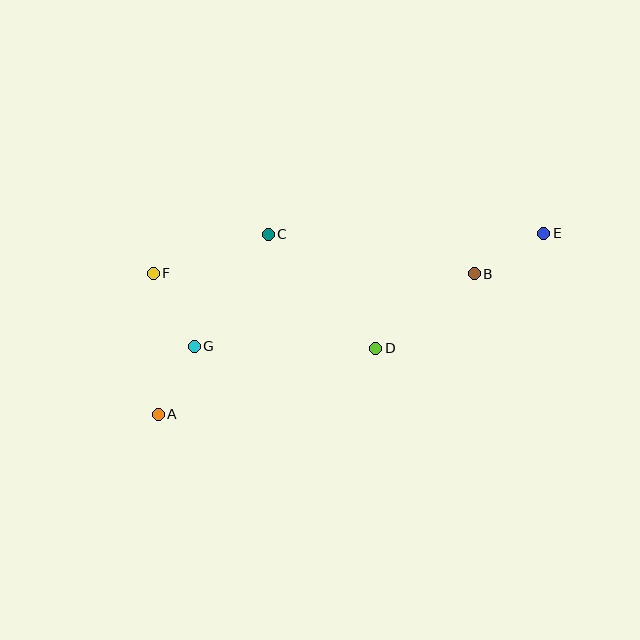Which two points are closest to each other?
Points A and G are closest to each other.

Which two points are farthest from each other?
Points A and E are farthest from each other.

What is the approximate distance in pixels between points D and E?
The distance between D and E is approximately 203 pixels.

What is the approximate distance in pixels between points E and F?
The distance between E and F is approximately 392 pixels.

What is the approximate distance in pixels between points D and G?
The distance between D and G is approximately 182 pixels.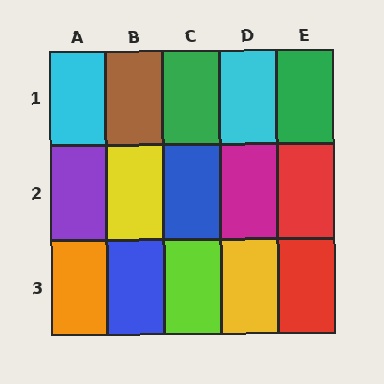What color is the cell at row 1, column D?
Cyan.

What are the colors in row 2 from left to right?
Purple, yellow, blue, magenta, red.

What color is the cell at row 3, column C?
Lime.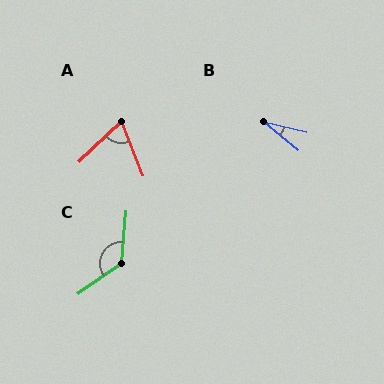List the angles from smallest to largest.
B (26°), A (68°), C (130°).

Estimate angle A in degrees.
Approximately 68 degrees.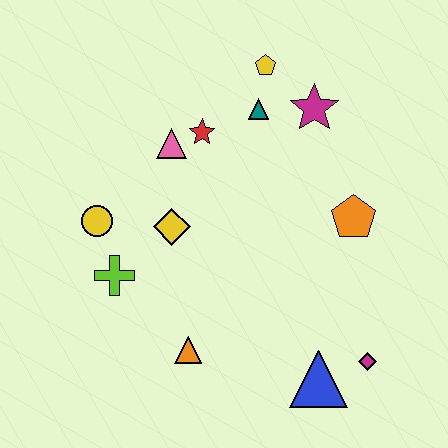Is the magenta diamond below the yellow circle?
Yes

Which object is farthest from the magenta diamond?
The yellow pentagon is farthest from the magenta diamond.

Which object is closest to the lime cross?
The yellow circle is closest to the lime cross.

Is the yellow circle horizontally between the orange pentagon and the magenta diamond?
No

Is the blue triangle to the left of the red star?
No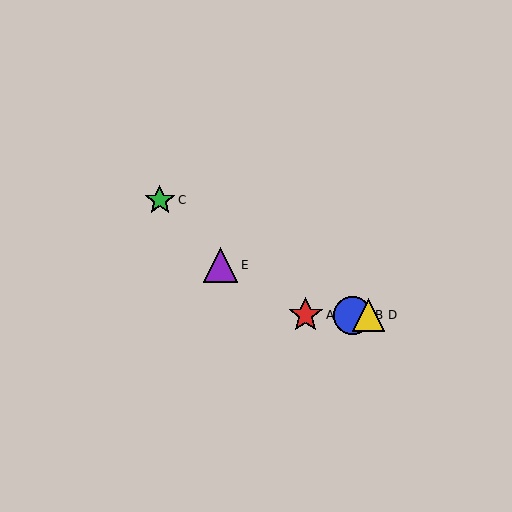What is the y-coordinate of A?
Object A is at y≈315.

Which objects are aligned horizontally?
Objects A, B, D are aligned horizontally.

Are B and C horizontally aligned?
No, B is at y≈315 and C is at y≈200.